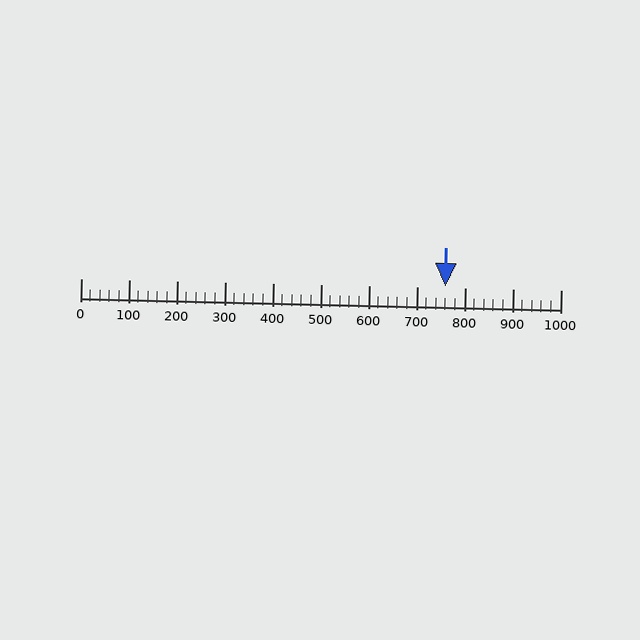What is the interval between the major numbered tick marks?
The major tick marks are spaced 100 units apart.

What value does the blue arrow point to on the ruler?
The blue arrow points to approximately 760.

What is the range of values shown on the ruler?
The ruler shows values from 0 to 1000.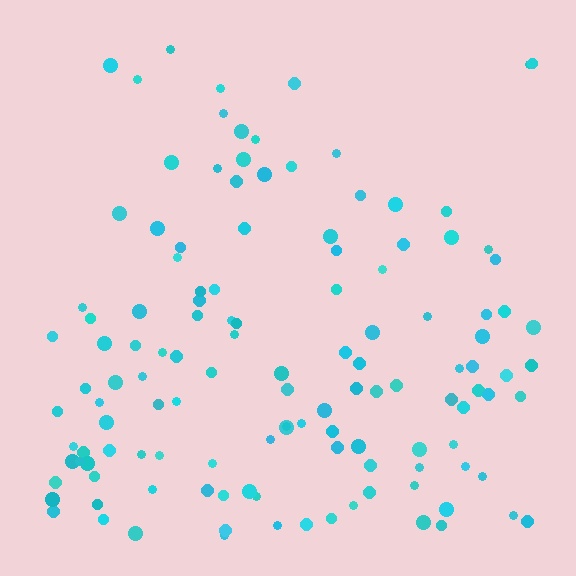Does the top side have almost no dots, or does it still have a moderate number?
Still a moderate number, just noticeably fewer than the bottom.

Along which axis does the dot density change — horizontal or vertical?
Vertical.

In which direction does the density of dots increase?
From top to bottom, with the bottom side densest.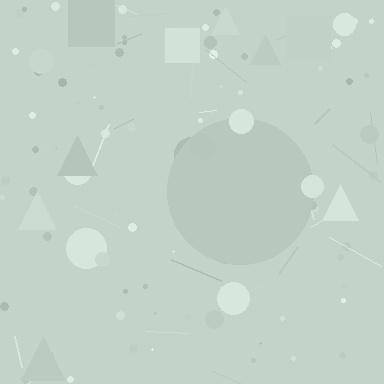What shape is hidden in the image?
A circle is hidden in the image.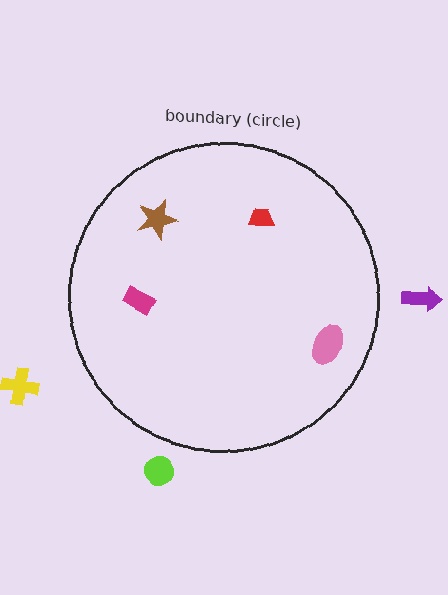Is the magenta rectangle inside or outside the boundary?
Inside.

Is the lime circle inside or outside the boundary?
Outside.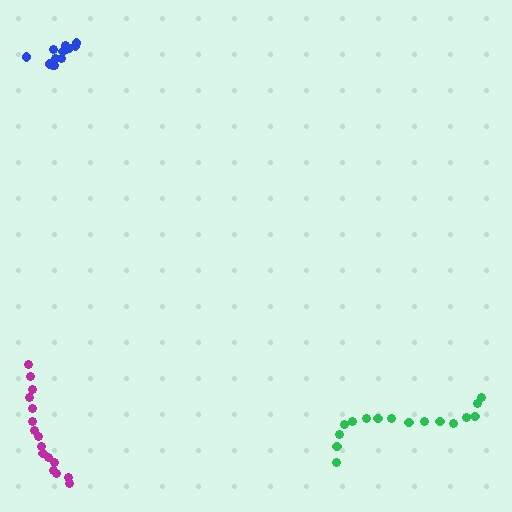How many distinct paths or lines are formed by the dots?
There are 3 distinct paths.